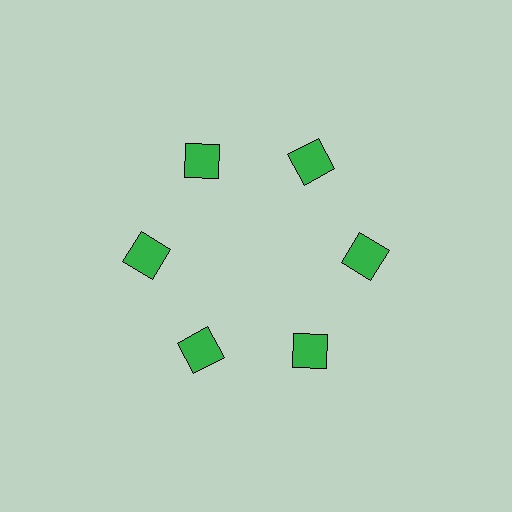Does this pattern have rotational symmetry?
Yes, this pattern has 6-fold rotational symmetry. It looks the same after rotating 60 degrees around the center.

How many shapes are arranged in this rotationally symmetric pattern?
There are 6 shapes, arranged in 6 groups of 1.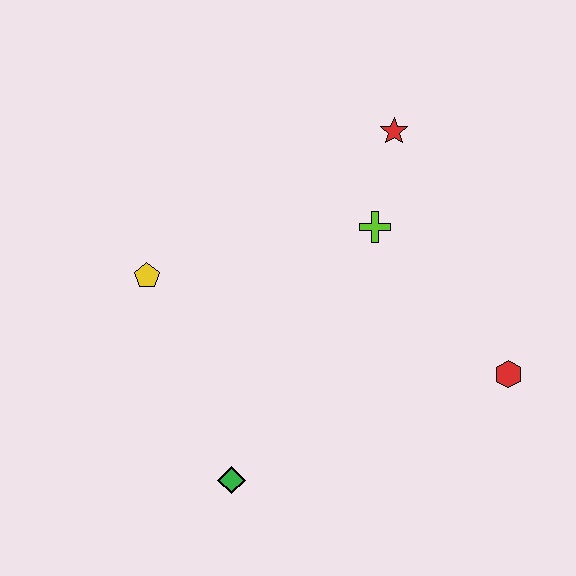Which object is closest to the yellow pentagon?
The green diamond is closest to the yellow pentagon.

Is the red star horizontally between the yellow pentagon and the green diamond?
No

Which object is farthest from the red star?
The green diamond is farthest from the red star.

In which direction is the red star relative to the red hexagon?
The red star is above the red hexagon.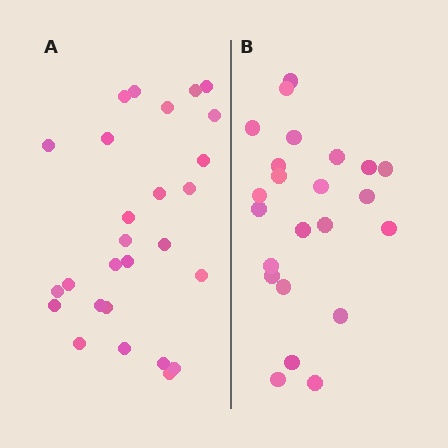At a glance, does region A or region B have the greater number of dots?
Region A (the left region) has more dots.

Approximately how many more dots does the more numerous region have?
Region A has about 4 more dots than region B.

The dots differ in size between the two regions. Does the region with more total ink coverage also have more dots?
No. Region B has more total ink coverage because its dots are larger, but region A actually contains more individual dots. Total area can be misleading — the number of items is what matters here.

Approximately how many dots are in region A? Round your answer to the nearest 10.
About 30 dots. (The exact count is 27, which rounds to 30.)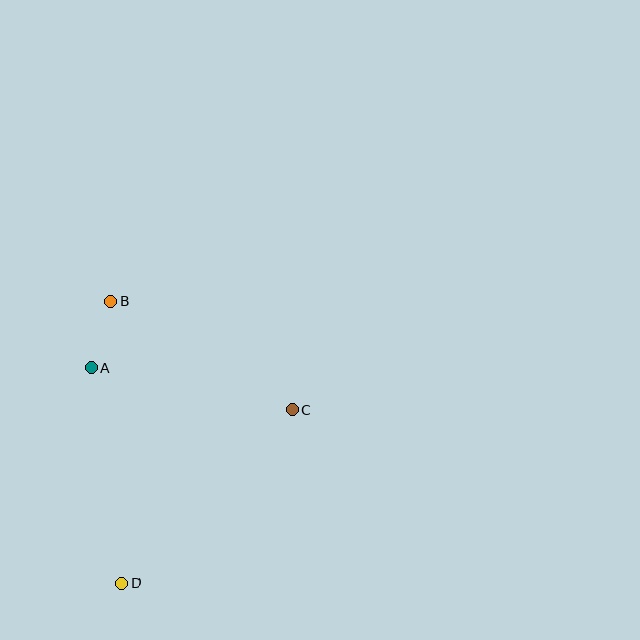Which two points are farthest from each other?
Points B and D are farthest from each other.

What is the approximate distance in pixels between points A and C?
The distance between A and C is approximately 205 pixels.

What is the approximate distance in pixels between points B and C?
The distance between B and C is approximately 212 pixels.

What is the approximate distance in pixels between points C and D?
The distance between C and D is approximately 243 pixels.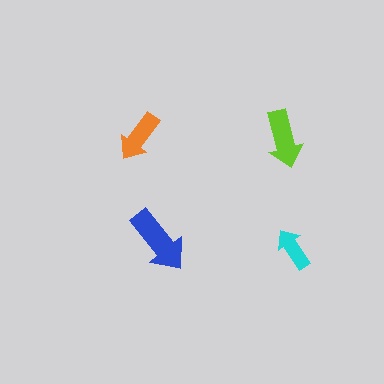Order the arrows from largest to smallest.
the blue one, the lime one, the orange one, the cyan one.